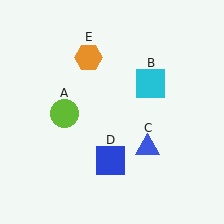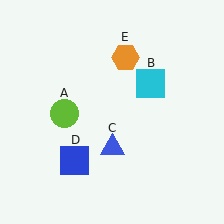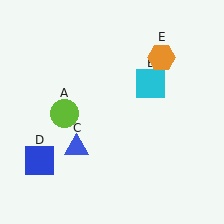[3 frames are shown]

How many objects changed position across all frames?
3 objects changed position: blue triangle (object C), blue square (object D), orange hexagon (object E).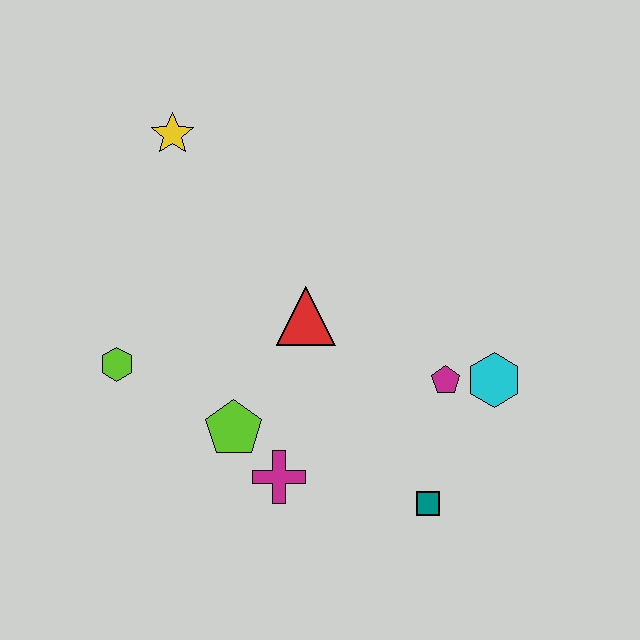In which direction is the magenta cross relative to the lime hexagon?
The magenta cross is to the right of the lime hexagon.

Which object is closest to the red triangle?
The lime pentagon is closest to the red triangle.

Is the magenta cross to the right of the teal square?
No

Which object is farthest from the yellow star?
The teal square is farthest from the yellow star.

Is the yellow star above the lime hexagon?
Yes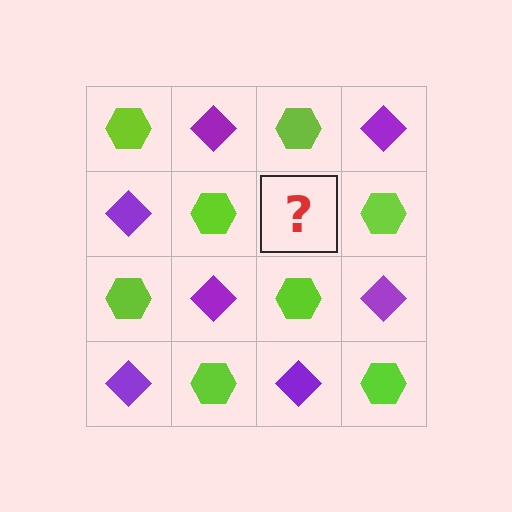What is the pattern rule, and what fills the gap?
The rule is that it alternates lime hexagon and purple diamond in a checkerboard pattern. The gap should be filled with a purple diamond.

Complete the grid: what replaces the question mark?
The question mark should be replaced with a purple diamond.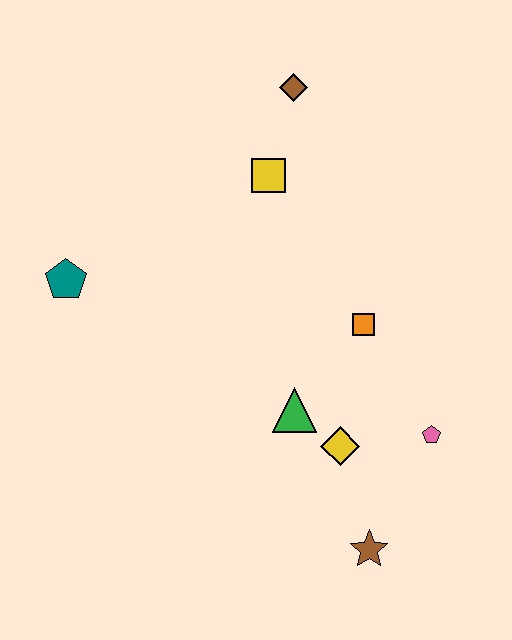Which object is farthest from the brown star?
The brown diamond is farthest from the brown star.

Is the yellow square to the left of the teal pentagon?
No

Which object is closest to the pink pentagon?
The yellow diamond is closest to the pink pentagon.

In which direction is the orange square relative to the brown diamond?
The orange square is below the brown diamond.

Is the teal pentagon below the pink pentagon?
No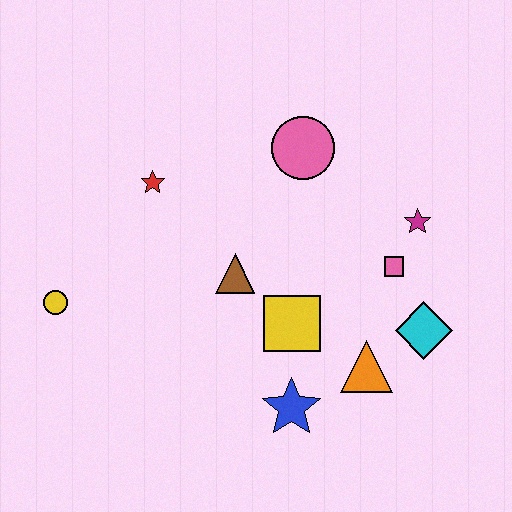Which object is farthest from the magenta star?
The yellow circle is farthest from the magenta star.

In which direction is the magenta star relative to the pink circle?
The magenta star is to the right of the pink circle.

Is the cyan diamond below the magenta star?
Yes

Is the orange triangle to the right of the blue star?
Yes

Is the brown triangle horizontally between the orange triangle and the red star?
Yes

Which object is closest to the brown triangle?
The yellow square is closest to the brown triangle.